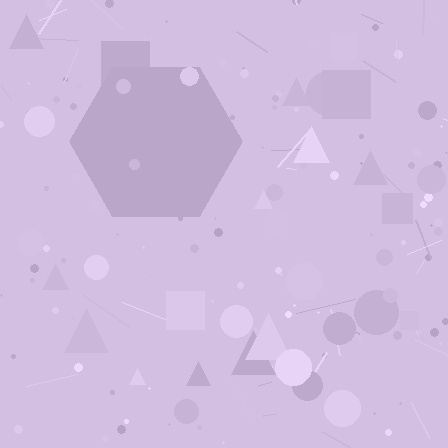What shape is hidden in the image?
A hexagon is hidden in the image.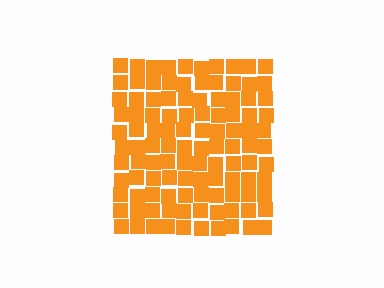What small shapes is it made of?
It is made of small squares.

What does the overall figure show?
The overall figure shows a square.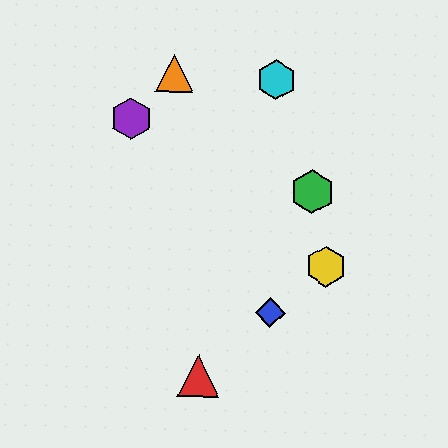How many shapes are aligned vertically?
2 shapes (the blue diamond, the cyan hexagon) are aligned vertically.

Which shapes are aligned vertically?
The blue diamond, the cyan hexagon are aligned vertically.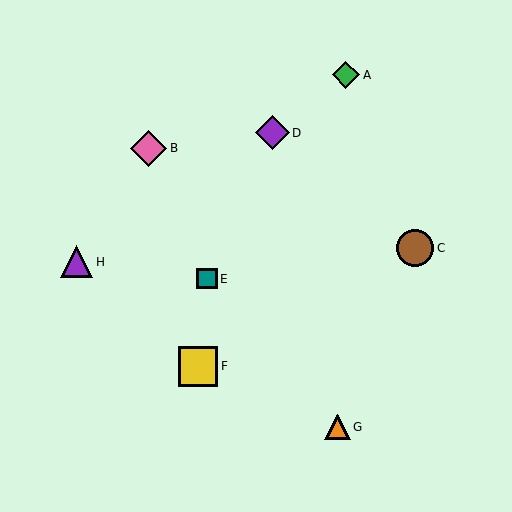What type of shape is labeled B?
Shape B is a pink diamond.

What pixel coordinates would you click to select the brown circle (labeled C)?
Click at (415, 248) to select the brown circle C.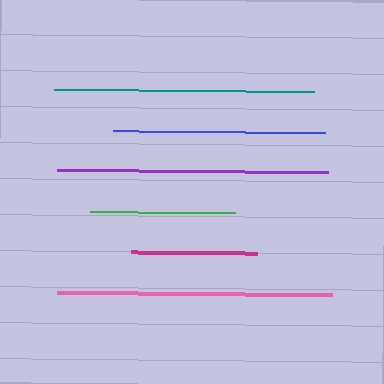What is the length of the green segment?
The green segment is approximately 145 pixels long.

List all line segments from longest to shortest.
From longest to shortest: pink, purple, teal, blue, green, magenta.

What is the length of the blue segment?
The blue segment is approximately 212 pixels long.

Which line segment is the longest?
The pink line is the longest at approximately 275 pixels.